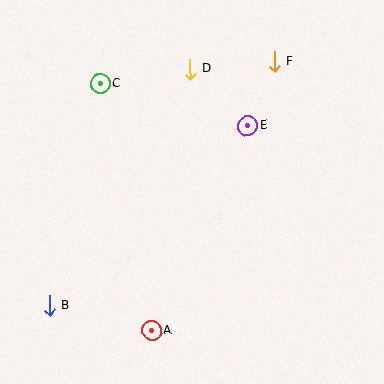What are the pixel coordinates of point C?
Point C is at (100, 84).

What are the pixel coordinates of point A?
Point A is at (152, 331).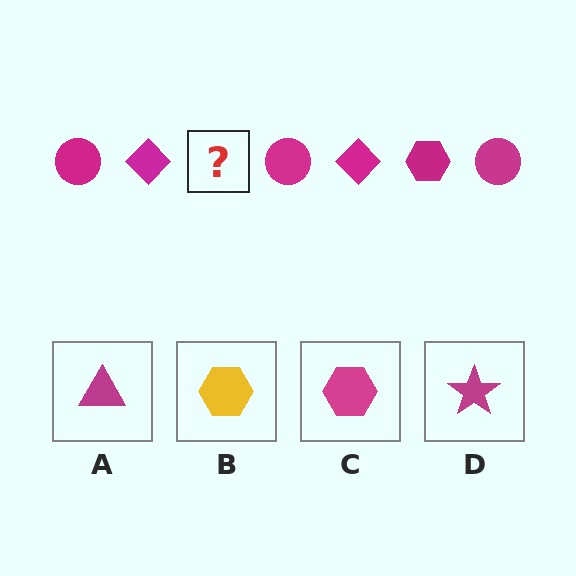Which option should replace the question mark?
Option C.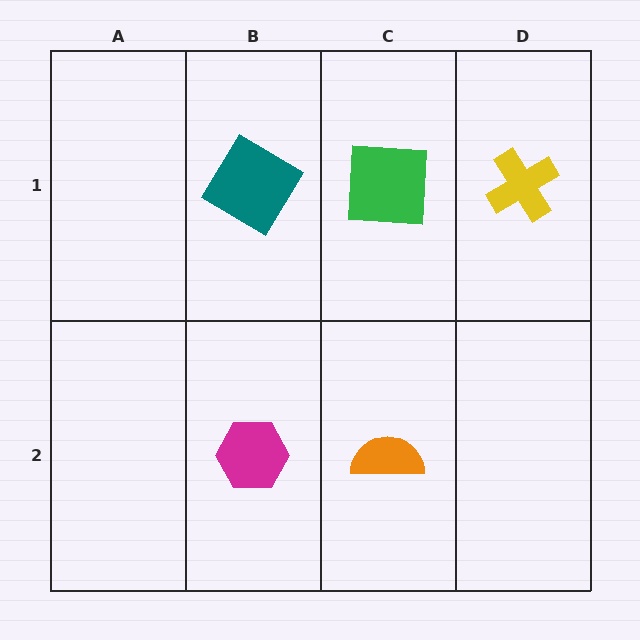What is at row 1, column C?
A green square.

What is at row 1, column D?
A yellow cross.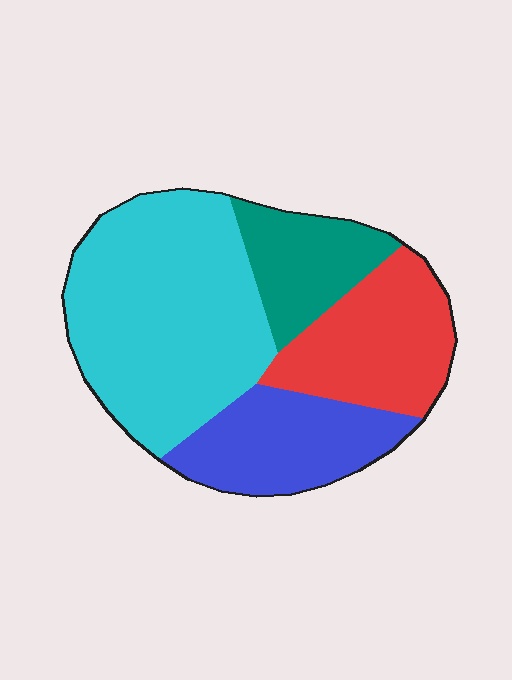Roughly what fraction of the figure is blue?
Blue covers around 20% of the figure.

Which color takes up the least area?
Teal, at roughly 15%.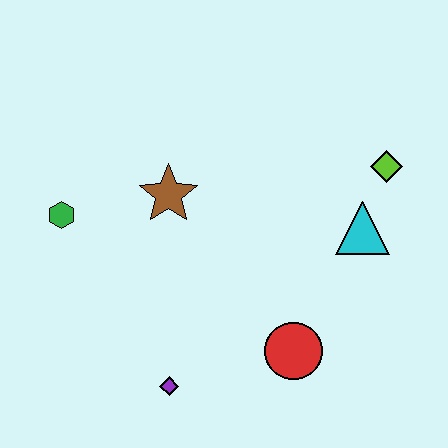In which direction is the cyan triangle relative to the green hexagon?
The cyan triangle is to the right of the green hexagon.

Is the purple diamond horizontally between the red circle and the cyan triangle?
No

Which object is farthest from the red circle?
The green hexagon is farthest from the red circle.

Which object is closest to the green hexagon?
The brown star is closest to the green hexagon.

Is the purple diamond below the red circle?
Yes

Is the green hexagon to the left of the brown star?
Yes